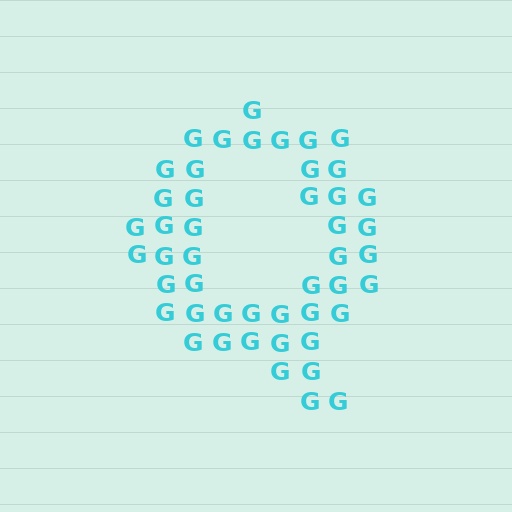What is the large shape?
The large shape is the letter Q.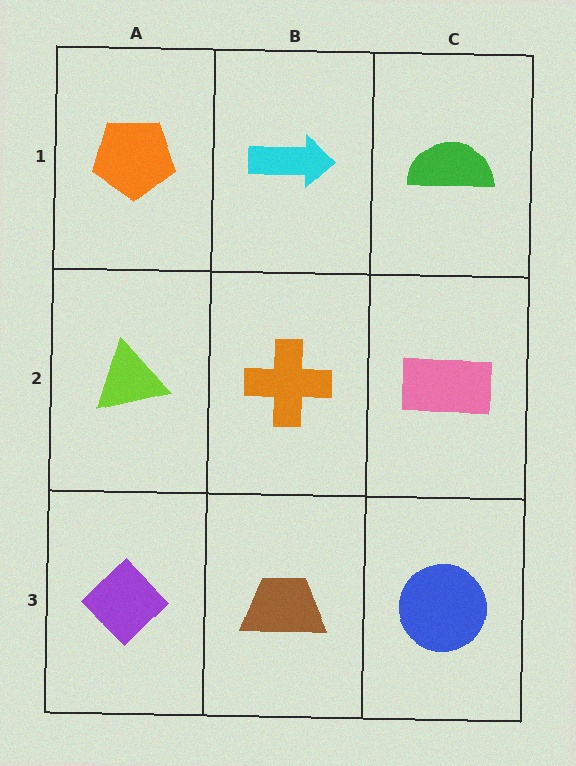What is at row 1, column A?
An orange pentagon.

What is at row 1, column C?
A green semicircle.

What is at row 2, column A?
A lime triangle.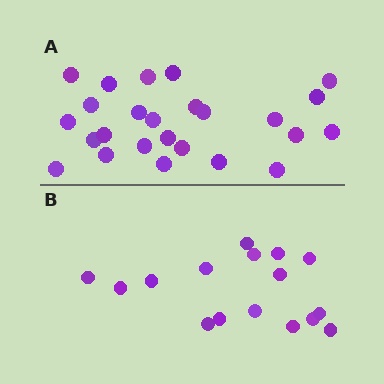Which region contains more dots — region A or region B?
Region A (the top region) has more dots.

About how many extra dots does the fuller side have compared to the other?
Region A has roughly 8 or so more dots than region B.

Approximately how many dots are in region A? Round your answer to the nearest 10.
About 20 dots. (The exact count is 25, which rounds to 20.)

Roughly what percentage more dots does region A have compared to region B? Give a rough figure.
About 55% more.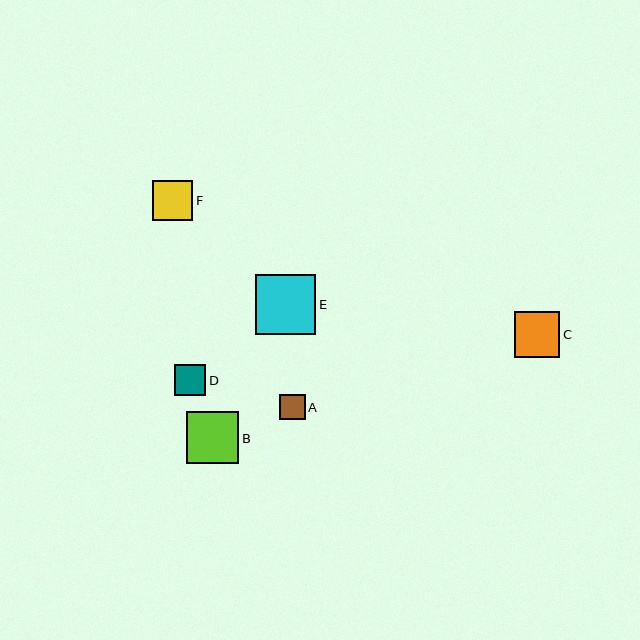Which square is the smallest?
Square A is the smallest with a size of approximately 25 pixels.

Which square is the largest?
Square E is the largest with a size of approximately 60 pixels.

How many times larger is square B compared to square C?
Square B is approximately 1.1 times the size of square C.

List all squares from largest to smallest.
From largest to smallest: E, B, C, F, D, A.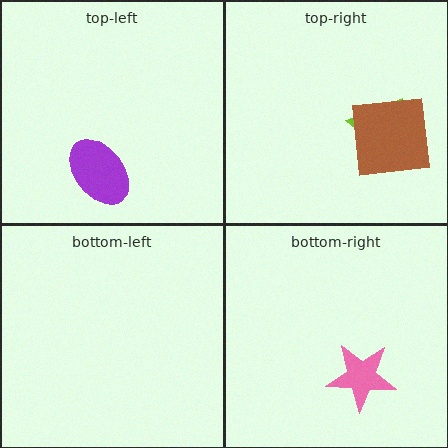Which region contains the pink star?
The bottom-right region.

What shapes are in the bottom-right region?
The pink star.